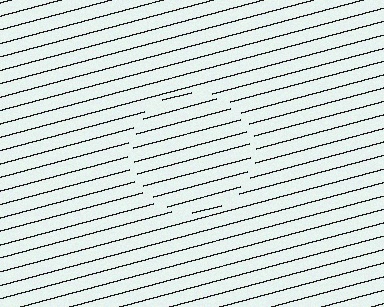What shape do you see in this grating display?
An illusory circle. The interior of the shape contains the same grating, shifted by half a period — the contour is defined by the phase discontinuity where line-ends from the inner and outer gratings abut.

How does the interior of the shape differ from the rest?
The interior of the shape contains the same grating, shifted by half a period — the contour is defined by the phase discontinuity where line-ends from the inner and outer gratings abut.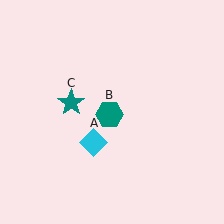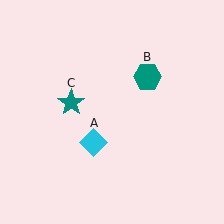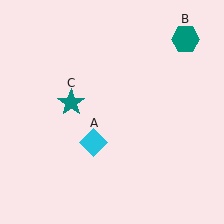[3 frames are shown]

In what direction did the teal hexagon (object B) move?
The teal hexagon (object B) moved up and to the right.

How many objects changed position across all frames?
1 object changed position: teal hexagon (object B).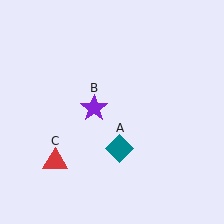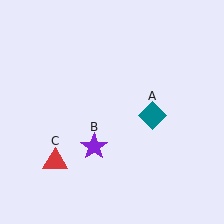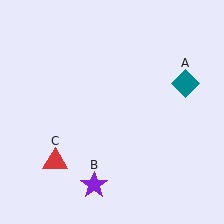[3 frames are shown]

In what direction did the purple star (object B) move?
The purple star (object B) moved down.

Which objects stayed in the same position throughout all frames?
Red triangle (object C) remained stationary.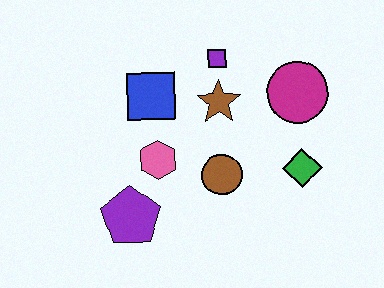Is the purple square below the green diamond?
No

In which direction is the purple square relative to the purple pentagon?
The purple square is above the purple pentagon.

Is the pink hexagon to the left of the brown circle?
Yes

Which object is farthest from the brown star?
The purple pentagon is farthest from the brown star.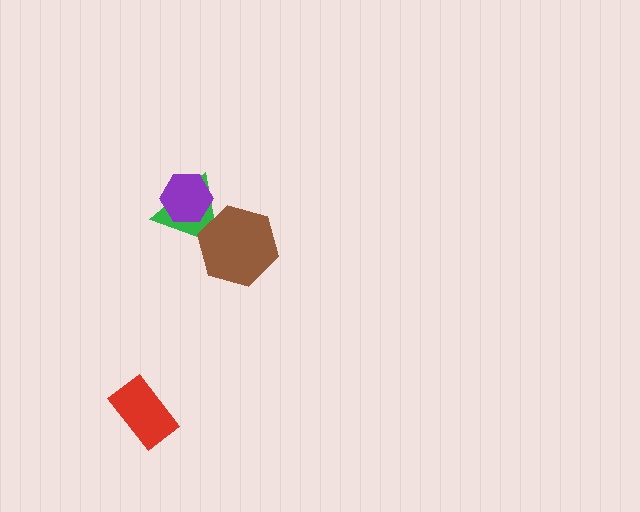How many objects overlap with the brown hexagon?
1 object overlaps with the brown hexagon.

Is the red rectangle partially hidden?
No, no other shape covers it.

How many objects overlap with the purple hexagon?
1 object overlaps with the purple hexagon.